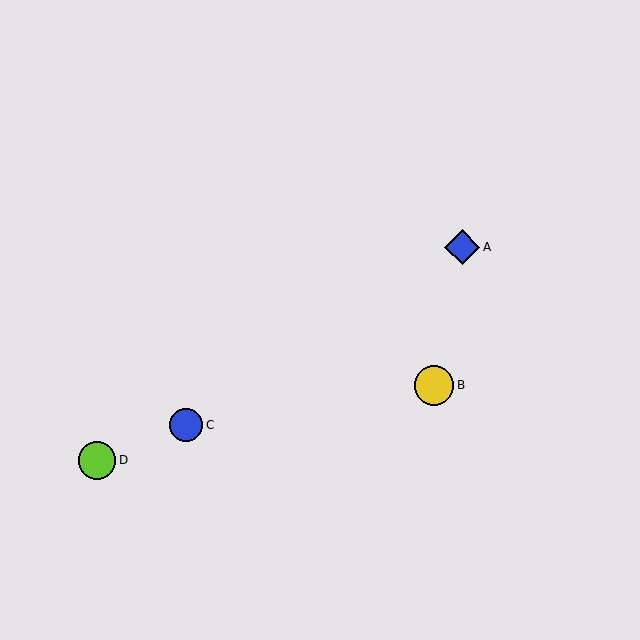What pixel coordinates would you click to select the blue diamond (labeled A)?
Click at (462, 247) to select the blue diamond A.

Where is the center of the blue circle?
The center of the blue circle is at (186, 425).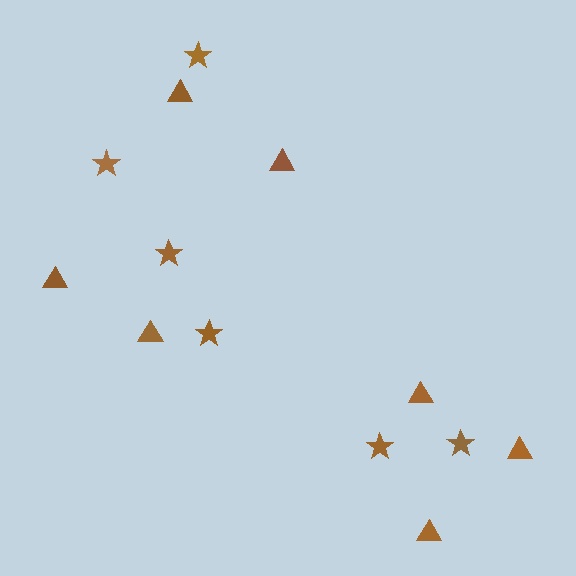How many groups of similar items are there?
There are 2 groups: one group of stars (6) and one group of triangles (7).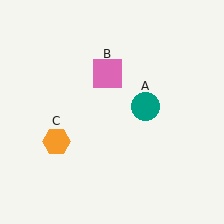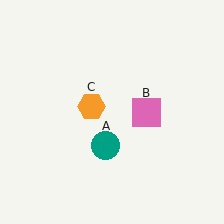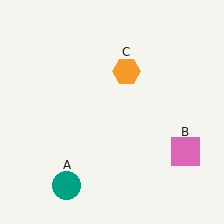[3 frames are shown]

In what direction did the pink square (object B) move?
The pink square (object B) moved down and to the right.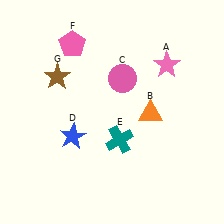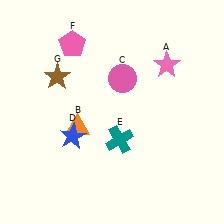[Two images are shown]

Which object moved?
The orange triangle (B) moved left.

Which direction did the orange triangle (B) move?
The orange triangle (B) moved left.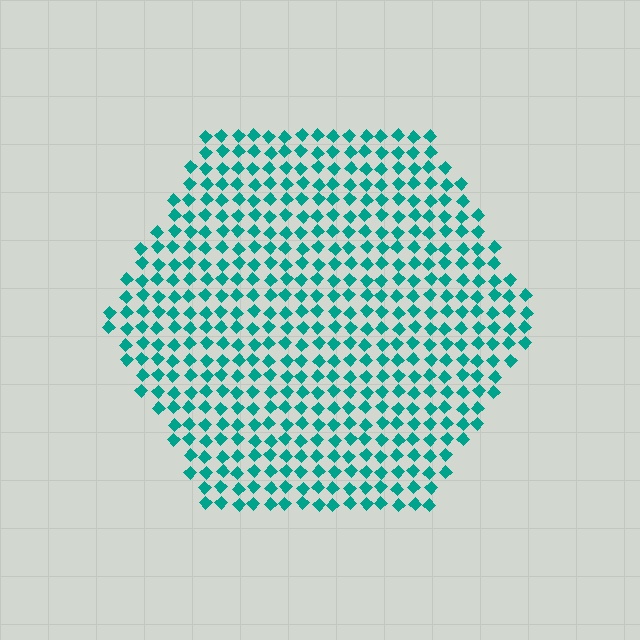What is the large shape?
The large shape is a hexagon.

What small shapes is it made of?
It is made of small diamonds.